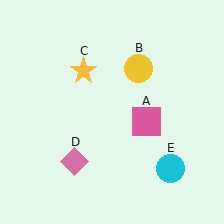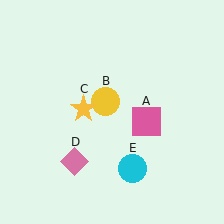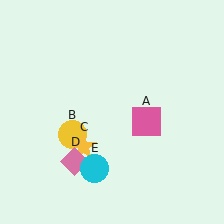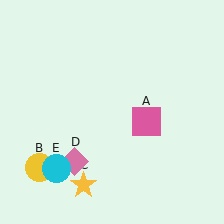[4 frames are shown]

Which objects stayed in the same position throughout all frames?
Pink square (object A) and pink diamond (object D) remained stationary.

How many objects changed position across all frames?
3 objects changed position: yellow circle (object B), yellow star (object C), cyan circle (object E).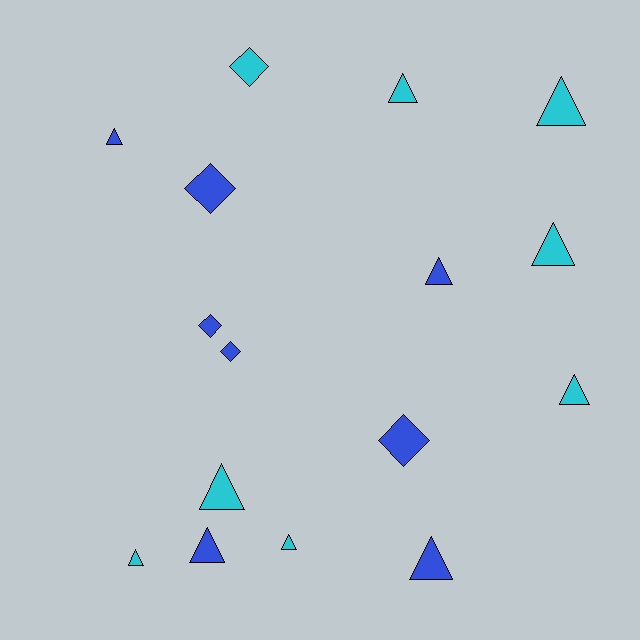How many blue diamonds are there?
There are 4 blue diamonds.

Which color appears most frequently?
Cyan, with 8 objects.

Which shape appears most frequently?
Triangle, with 11 objects.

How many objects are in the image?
There are 16 objects.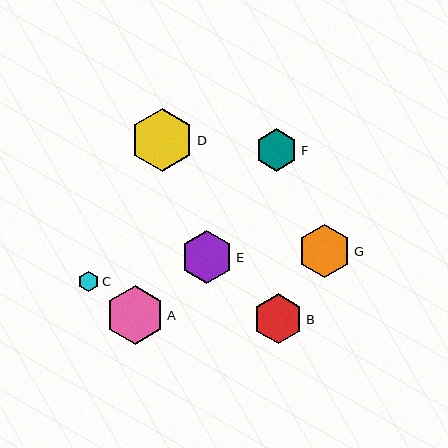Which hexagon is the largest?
Hexagon D is the largest with a size of approximately 63 pixels.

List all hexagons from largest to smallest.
From largest to smallest: D, A, G, E, B, F, C.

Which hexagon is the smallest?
Hexagon C is the smallest with a size of approximately 20 pixels.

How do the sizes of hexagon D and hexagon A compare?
Hexagon D and hexagon A are approximately the same size.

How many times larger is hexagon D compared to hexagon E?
Hexagon D is approximately 1.2 times the size of hexagon E.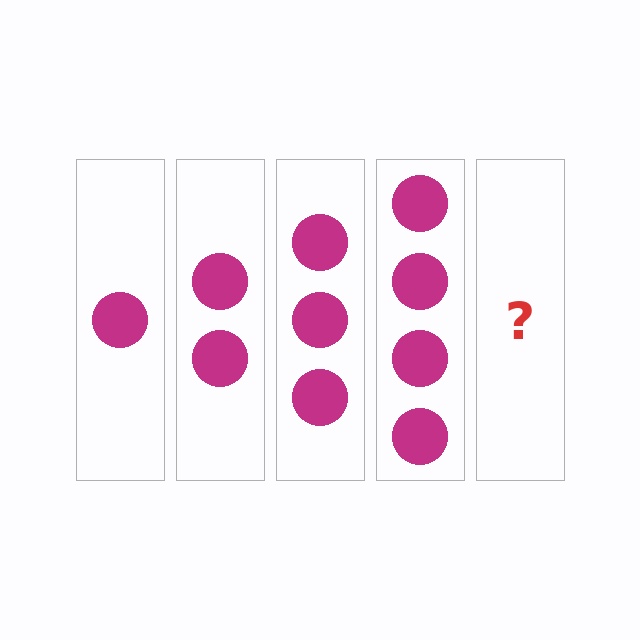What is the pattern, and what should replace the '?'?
The pattern is that each step adds one more circle. The '?' should be 5 circles.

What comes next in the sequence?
The next element should be 5 circles.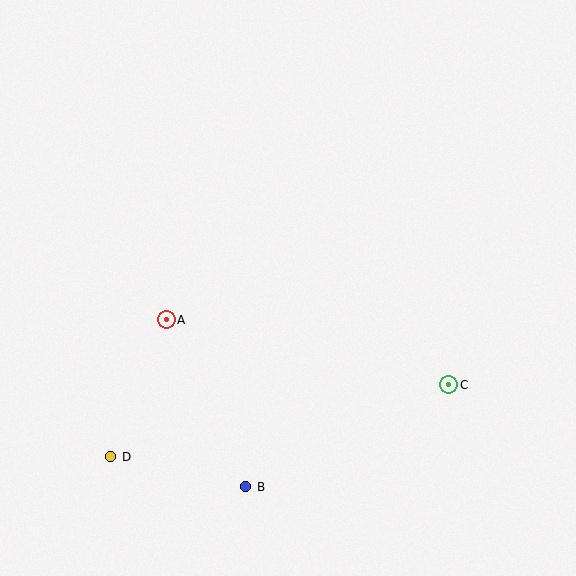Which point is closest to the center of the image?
Point A at (166, 320) is closest to the center.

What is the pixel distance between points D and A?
The distance between D and A is 148 pixels.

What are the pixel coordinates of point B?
Point B is at (246, 487).